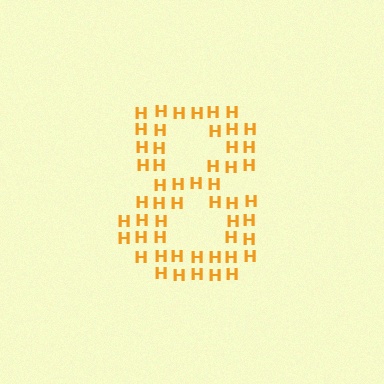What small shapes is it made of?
It is made of small letter H's.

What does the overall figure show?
The overall figure shows the digit 8.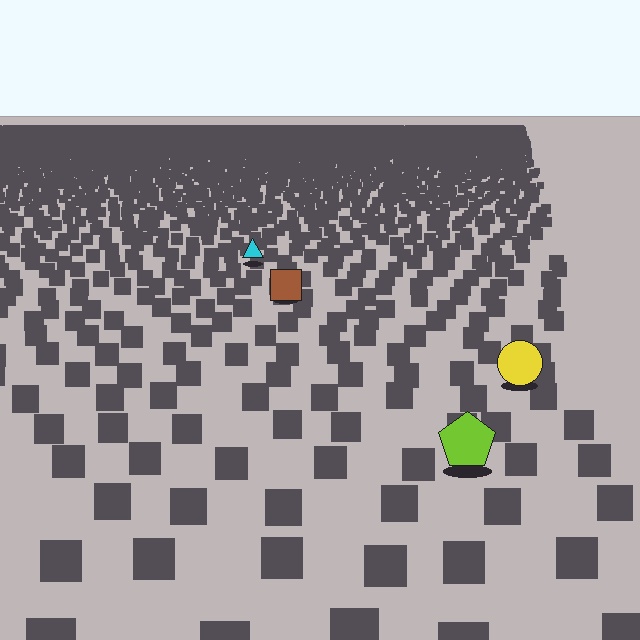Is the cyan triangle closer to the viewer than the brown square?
No. The brown square is closer — you can tell from the texture gradient: the ground texture is coarser near it.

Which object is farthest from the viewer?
The cyan triangle is farthest from the viewer. It appears smaller and the ground texture around it is denser.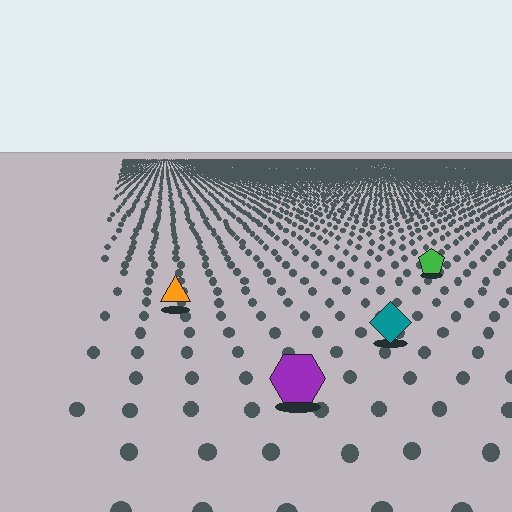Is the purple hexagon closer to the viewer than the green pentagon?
Yes. The purple hexagon is closer — you can tell from the texture gradient: the ground texture is coarser near it.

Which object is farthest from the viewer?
The green pentagon is farthest from the viewer. It appears smaller and the ground texture around it is denser.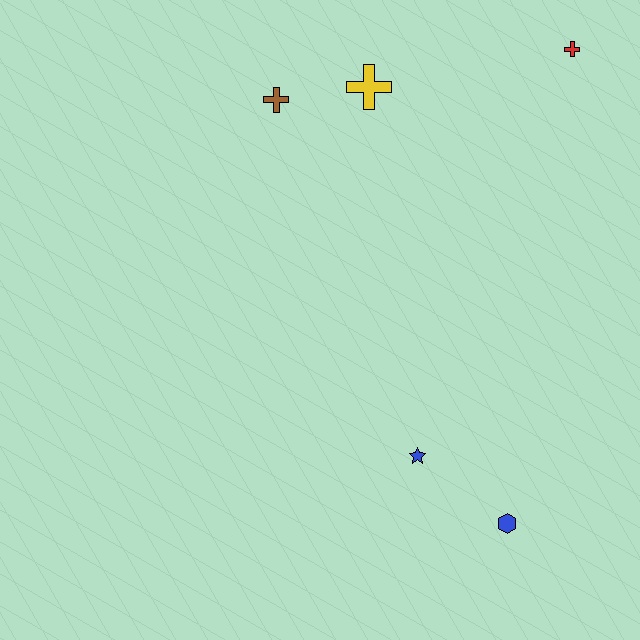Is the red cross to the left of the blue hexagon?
No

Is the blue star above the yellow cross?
No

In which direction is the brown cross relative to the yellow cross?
The brown cross is to the left of the yellow cross.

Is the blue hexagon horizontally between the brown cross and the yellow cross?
No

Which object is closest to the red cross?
The yellow cross is closest to the red cross.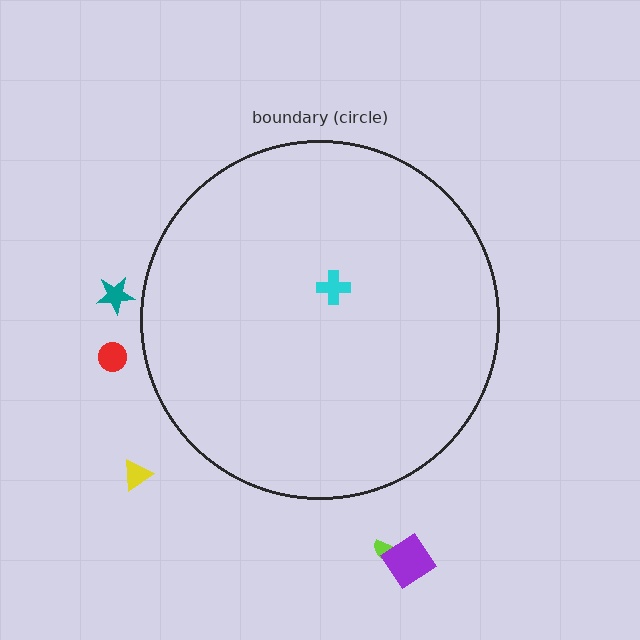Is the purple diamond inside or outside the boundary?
Outside.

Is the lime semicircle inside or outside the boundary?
Outside.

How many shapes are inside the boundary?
1 inside, 5 outside.